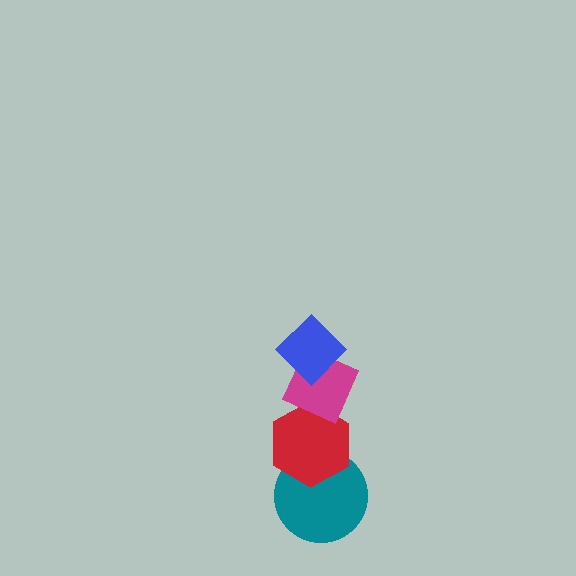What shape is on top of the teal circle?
The red hexagon is on top of the teal circle.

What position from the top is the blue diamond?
The blue diamond is 1st from the top.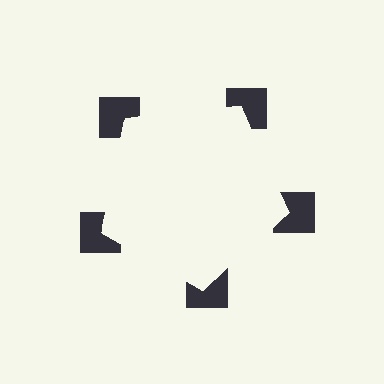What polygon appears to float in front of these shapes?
An illusory pentagon — its edges are inferred from the aligned wedge cuts in the notched squares, not physically drawn.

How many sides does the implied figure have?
5 sides.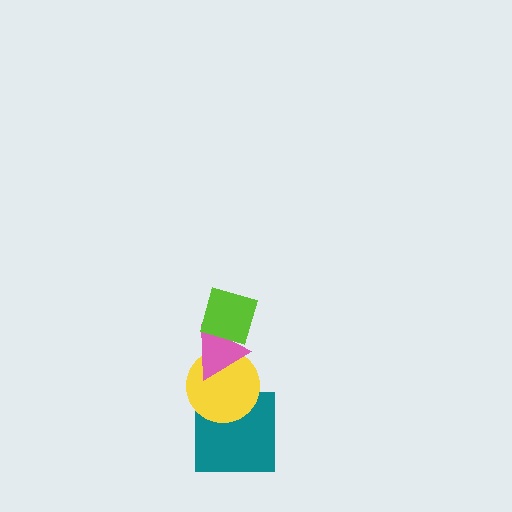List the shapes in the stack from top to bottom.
From top to bottom: the lime diamond, the pink triangle, the yellow circle, the teal square.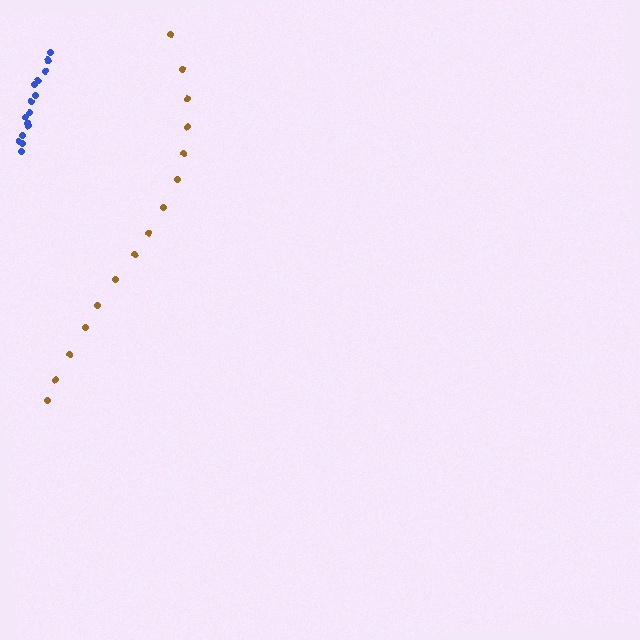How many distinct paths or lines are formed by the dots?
There are 2 distinct paths.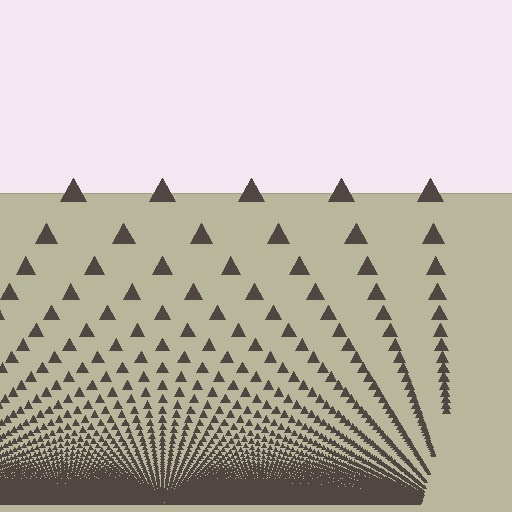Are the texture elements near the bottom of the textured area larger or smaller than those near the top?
Smaller. The gradient is inverted — elements near the bottom are smaller and denser.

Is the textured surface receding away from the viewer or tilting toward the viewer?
The surface appears to tilt toward the viewer. Texture elements get larger and sparser toward the top.